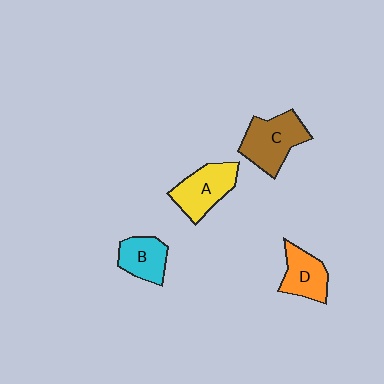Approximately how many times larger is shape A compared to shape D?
Approximately 1.2 times.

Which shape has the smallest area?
Shape B (cyan).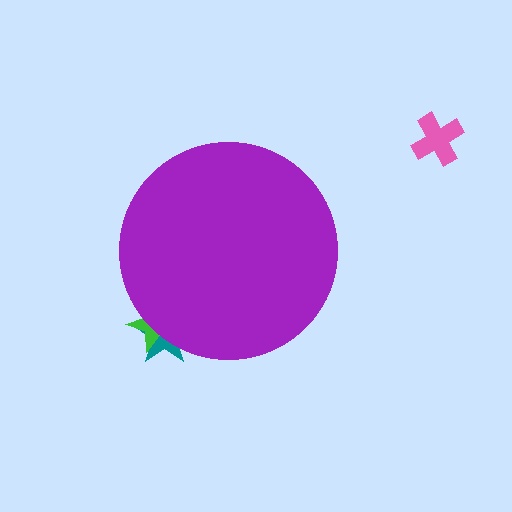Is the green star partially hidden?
Yes, the green star is partially hidden behind the purple circle.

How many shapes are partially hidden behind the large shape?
2 shapes are partially hidden.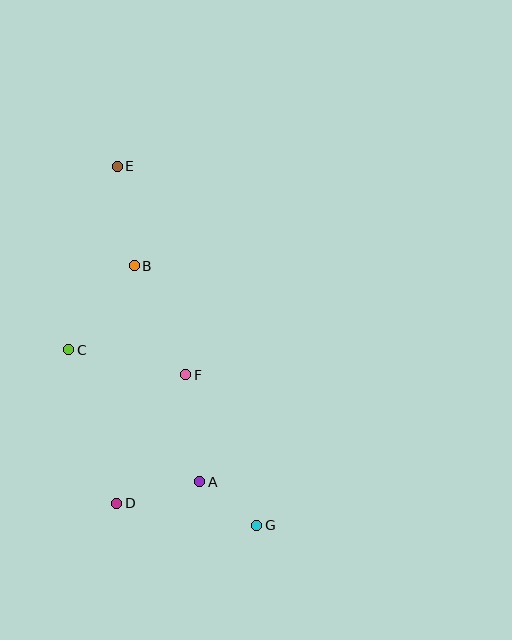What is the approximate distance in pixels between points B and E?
The distance between B and E is approximately 101 pixels.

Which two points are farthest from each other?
Points E and G are farthest from each other.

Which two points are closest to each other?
Points A and G are closest to each other.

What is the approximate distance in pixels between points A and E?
The distance between A and E is approximately 326 pixels.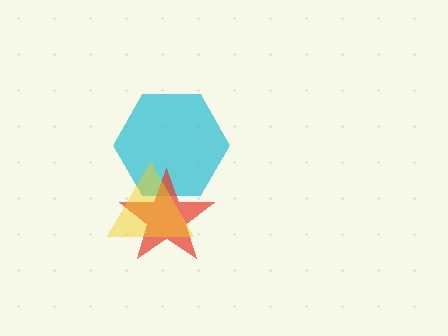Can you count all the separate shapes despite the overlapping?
Yes, there are 3 separate shapes.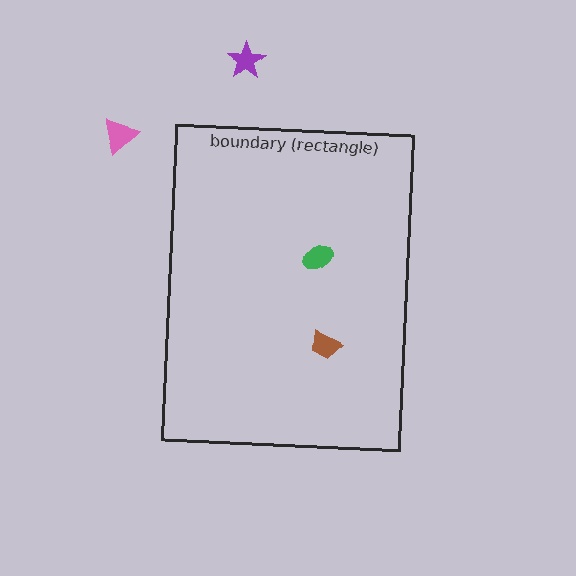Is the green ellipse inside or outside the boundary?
Inside.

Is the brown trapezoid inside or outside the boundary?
Inside.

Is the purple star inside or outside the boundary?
Outside.